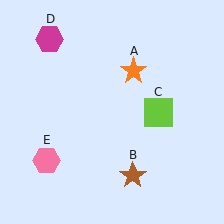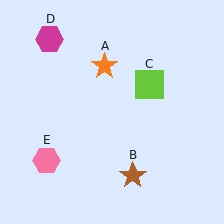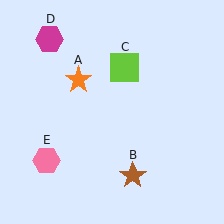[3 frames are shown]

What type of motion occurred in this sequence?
The orange star (object A), lime square (object C) rotated counterclockwise around the center of the scene.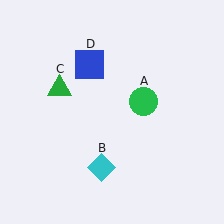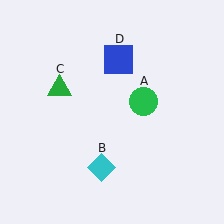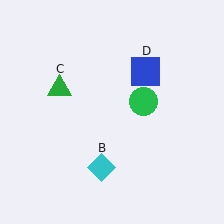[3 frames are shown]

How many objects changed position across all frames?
1 object changed position: blue square (object D).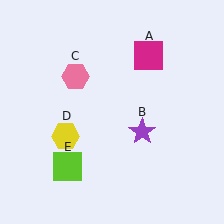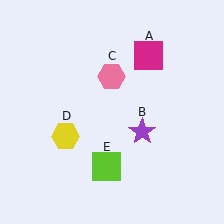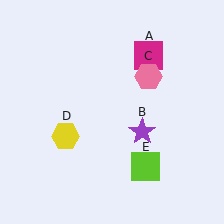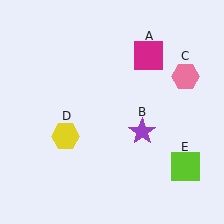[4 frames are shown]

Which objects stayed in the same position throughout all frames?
Magenta square (object A) and purple star (object B) and yellow hexagon (object D) remained stationary.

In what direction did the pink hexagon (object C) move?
The pink hexagon (object C) moved right.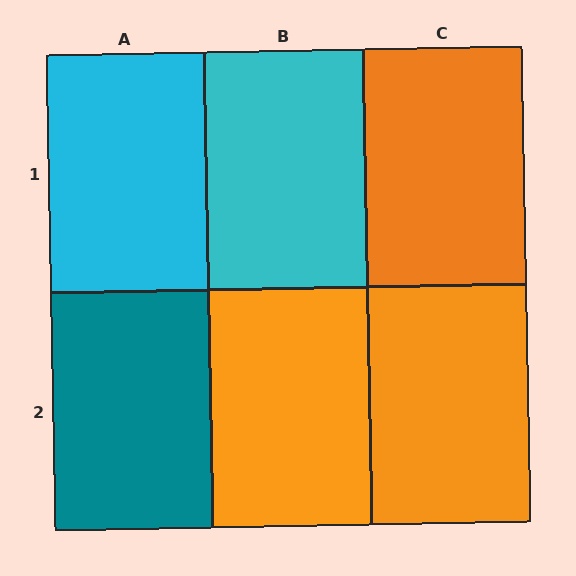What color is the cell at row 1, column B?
Cyan.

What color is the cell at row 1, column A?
Cyan.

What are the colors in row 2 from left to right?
Teal, orange, orange.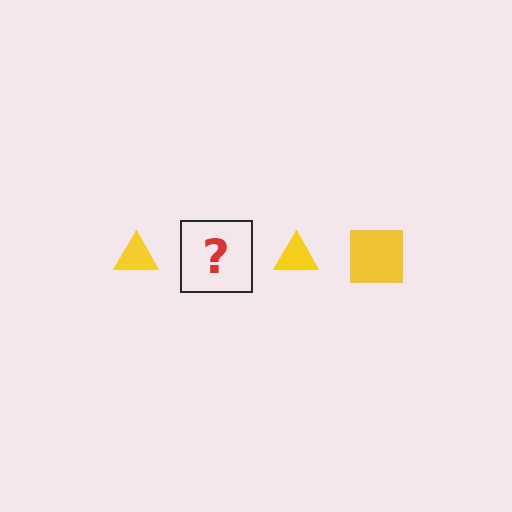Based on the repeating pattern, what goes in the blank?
The blank should be a yellow square.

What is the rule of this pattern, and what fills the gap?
The rule is that the pattern cycles through triangle, square shapes in yellow. The gap should be filled with a yellow square.